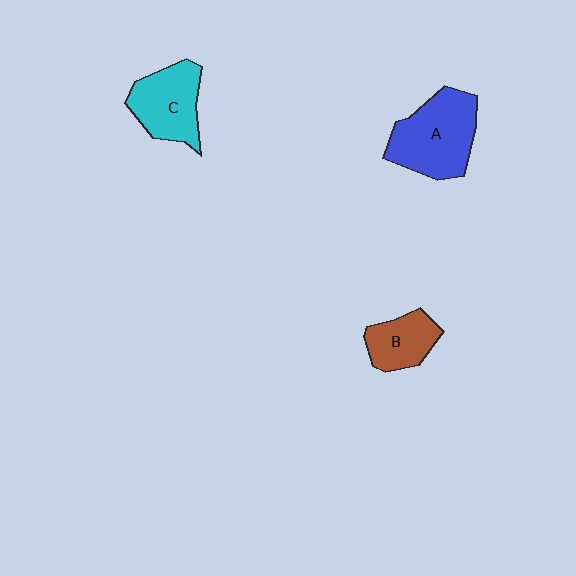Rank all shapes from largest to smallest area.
From largest to smallest: A (blue), C (cyan), B (brown).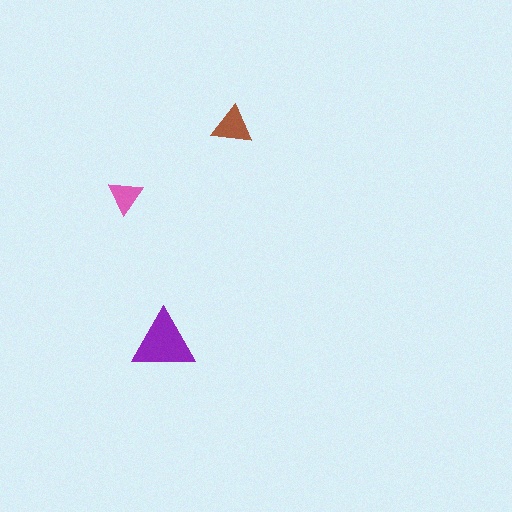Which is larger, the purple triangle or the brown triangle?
The purple one.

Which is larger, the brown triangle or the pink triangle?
The brown one.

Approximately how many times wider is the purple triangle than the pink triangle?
About 2 times wider.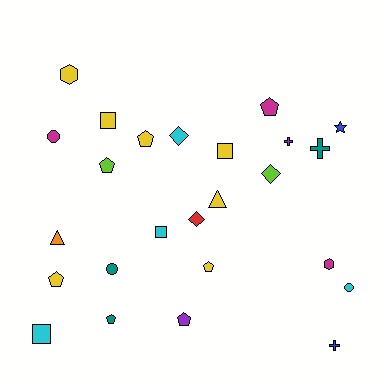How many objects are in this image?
There are 25 objects.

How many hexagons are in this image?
There are 2 hexagons.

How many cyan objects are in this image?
There are 4 cyan objects.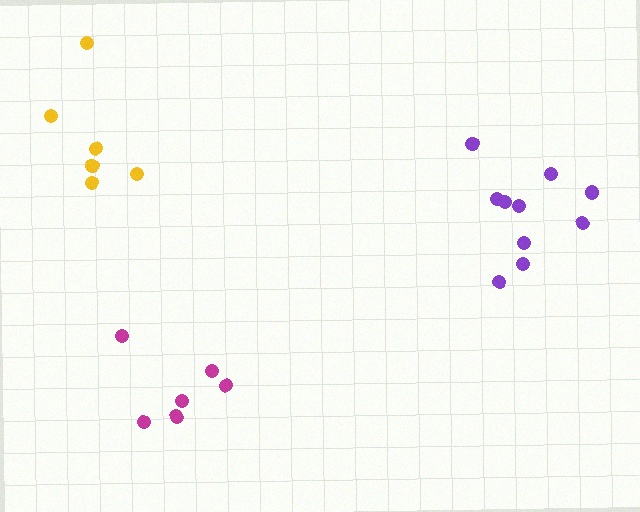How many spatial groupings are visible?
There are 3 spatial groupings.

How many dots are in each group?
Group 1: 10 dots, Group 2: 6 dots, Group 3: 6 dots (22 total).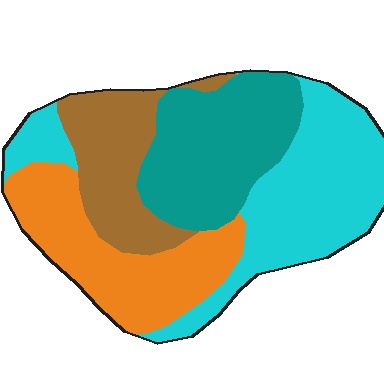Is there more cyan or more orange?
Cyan.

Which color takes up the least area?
Brown, at roughly 20%.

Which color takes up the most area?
Cyan, at roughly 35%.